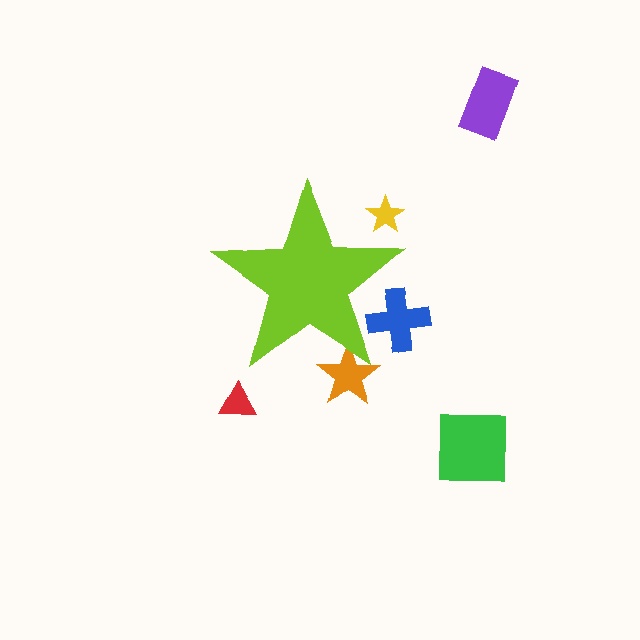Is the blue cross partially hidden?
Yes, the blue cross is partially hidden behind the lime star.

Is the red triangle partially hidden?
No, the red triangle is fully visible.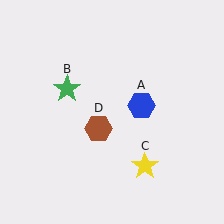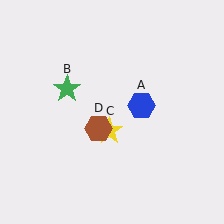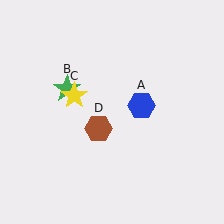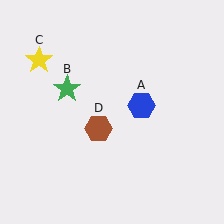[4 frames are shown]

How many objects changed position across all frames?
1 object changed position: yellow star (object C).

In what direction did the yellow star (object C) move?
The yellow star (object C) moved up and to the left.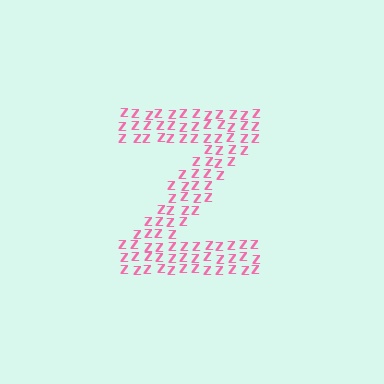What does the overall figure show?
The overall figure shows the letter Z.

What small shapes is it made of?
It is made of small letter Z's.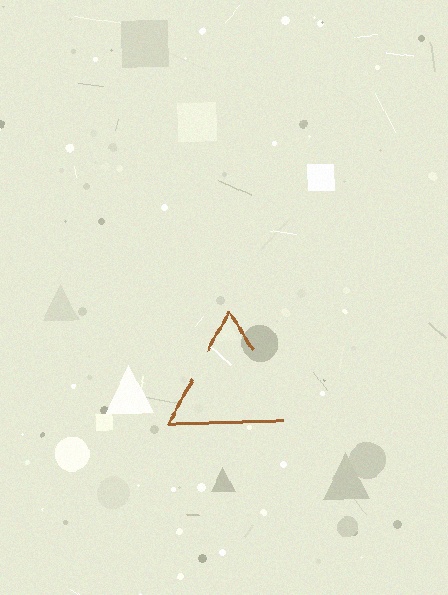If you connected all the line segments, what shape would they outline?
They would outline a triangle.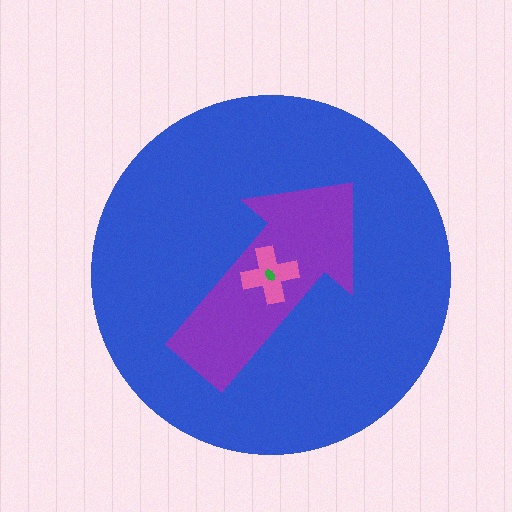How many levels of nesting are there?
4.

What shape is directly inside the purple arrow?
The pink cross.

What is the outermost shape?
The blue circle.